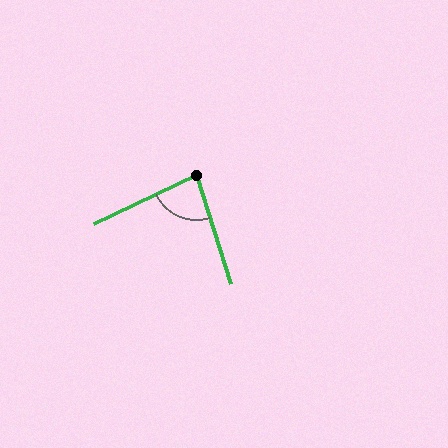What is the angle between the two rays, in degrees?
Approximately 82 degrees.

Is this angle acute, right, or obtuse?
It is acute.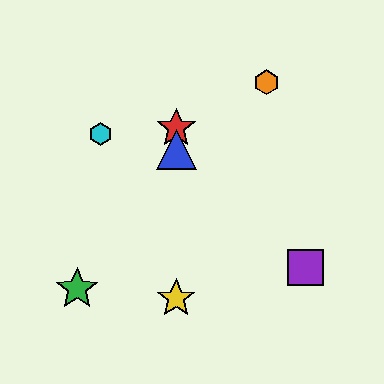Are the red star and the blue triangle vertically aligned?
Yes, both are at x≈176.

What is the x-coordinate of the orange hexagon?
The orange hexagon is at x≈267.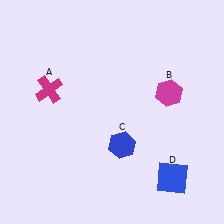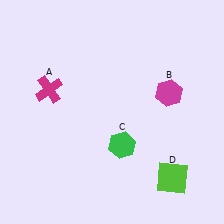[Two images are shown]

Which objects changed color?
C changed from blue to green. D changed from blue to lime.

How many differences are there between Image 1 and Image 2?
There are 2 differences between the two images.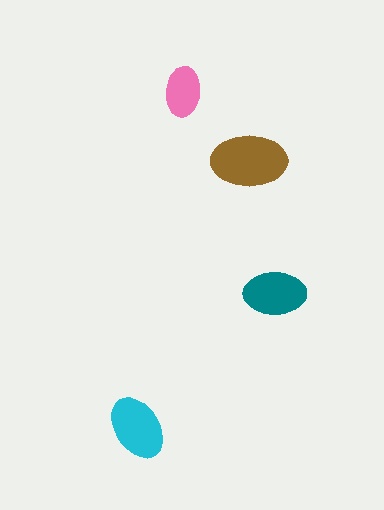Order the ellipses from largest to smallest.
the brown one, the cyan one, the teal one, the pink one.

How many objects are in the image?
There are 4 objects in the image.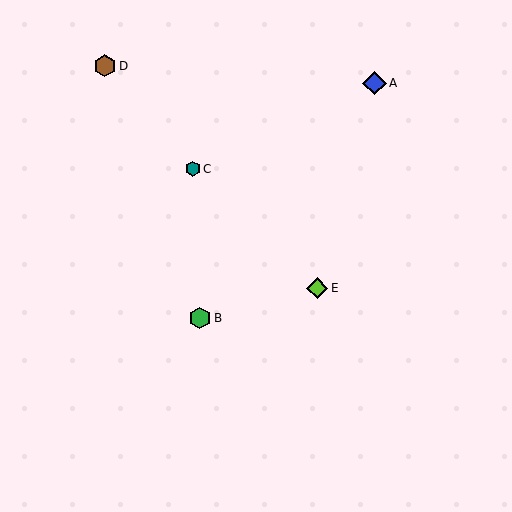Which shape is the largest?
The blue diamond (labeled A) is the largest.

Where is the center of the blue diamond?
The center of the blue diamond is at (374, 83).